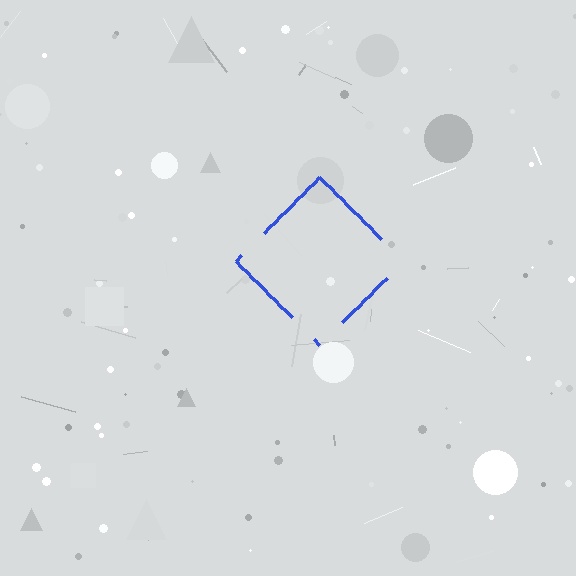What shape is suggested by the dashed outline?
The dashed outline suggests a diamond.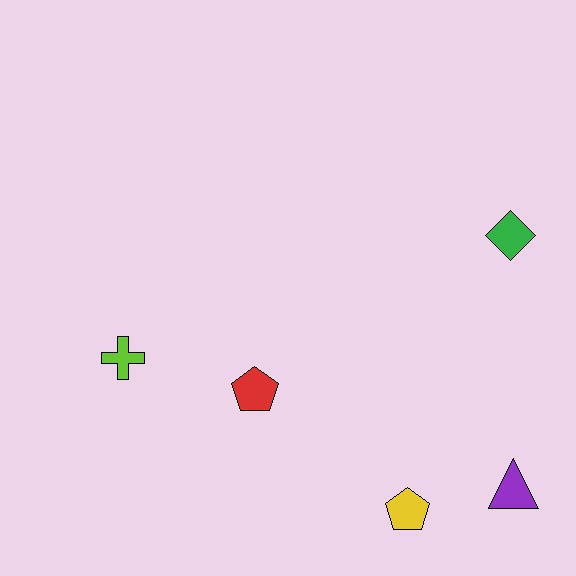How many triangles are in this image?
There is 1 triangle.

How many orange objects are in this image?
There are no orange objects.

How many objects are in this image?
There are 5 objects.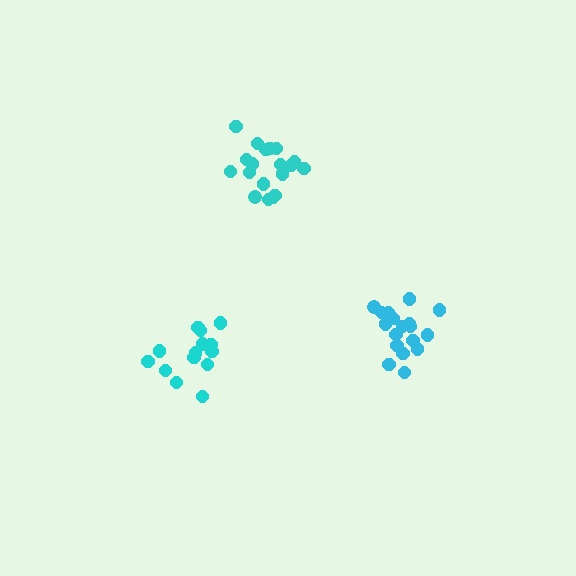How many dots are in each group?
Group 1: 19 dots, Group 2: 18 dots, Group 3: 14 dots (51 total).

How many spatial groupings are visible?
There are 3 spatial groupings.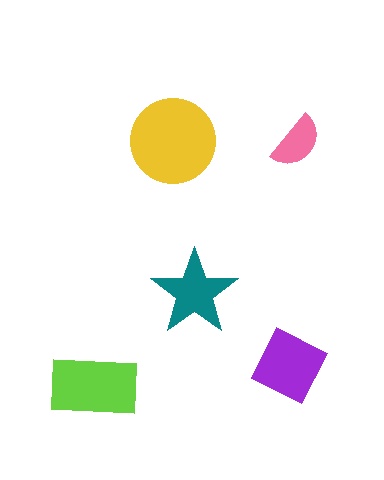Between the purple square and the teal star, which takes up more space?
The purple square.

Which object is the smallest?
The pink semicircle.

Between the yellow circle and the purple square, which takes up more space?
The yellow circle.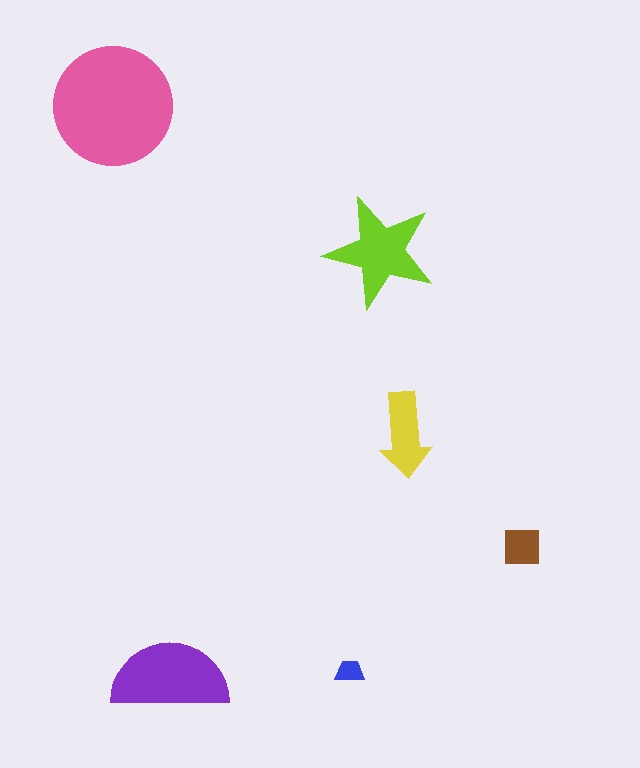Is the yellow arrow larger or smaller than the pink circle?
Smaller.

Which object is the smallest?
The blue trapezoid.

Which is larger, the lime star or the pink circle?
The pink circle.